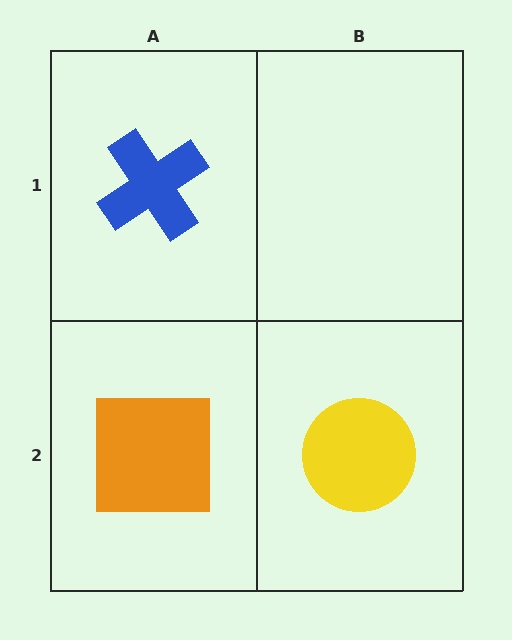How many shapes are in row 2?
2 shapes.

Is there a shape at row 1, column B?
No, that cell is empty.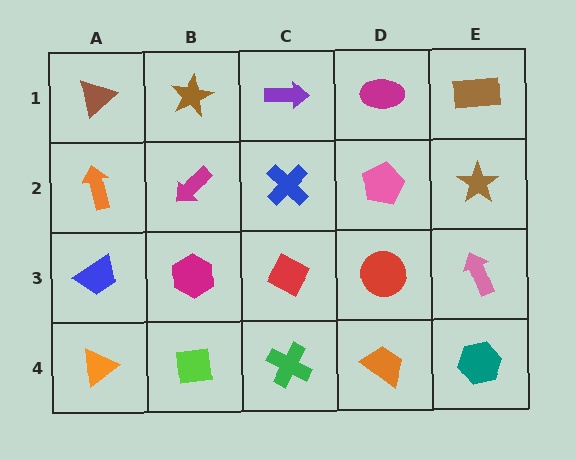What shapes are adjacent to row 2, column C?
A purple arrow (row 1, column C), a red diamond (row 3, column C), a magenta arrow (row 2, column B), a pink pentagon (row 2, column D).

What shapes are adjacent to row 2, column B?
A brown star (row 1, column B), a magenta hexagon (row 3, column B), an orange arrow (row 2, column A), a blue cross (row 2, column C).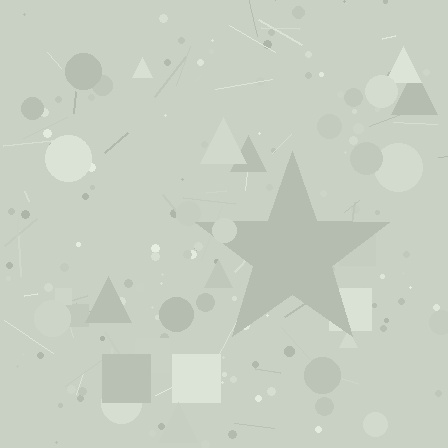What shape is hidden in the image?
A star is hidden in the image.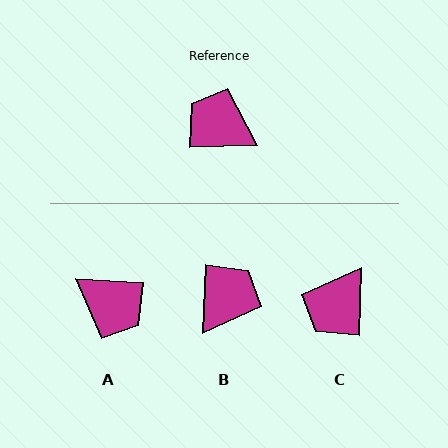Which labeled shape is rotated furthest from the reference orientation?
A, about 175 degrees away.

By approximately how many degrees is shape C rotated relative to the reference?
Approximately 87 degrees counter-clockwise.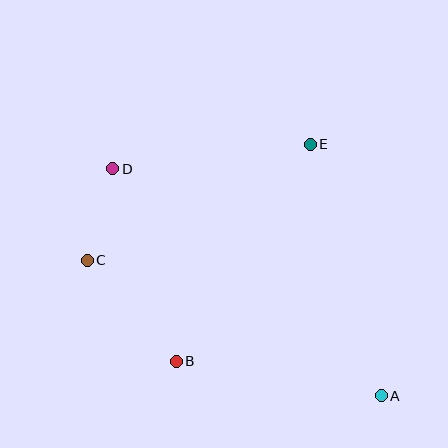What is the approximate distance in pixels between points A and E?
The distance between A and E is approximately 262 pixels.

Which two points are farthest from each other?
Points A and D are farthest from each other.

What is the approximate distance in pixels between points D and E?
The distance between D and E is approximately 199 pixels.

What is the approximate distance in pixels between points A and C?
The distance between A and C is approximately 323 pixels.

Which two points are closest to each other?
Points C and D are closest to each other.